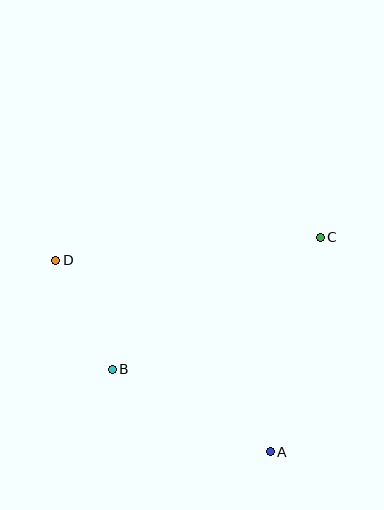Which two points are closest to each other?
Points B and D are closest to each other.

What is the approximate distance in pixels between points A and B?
The distance between A and B is approximately 178 pixels.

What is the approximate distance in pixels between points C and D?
The distance between C and D is approximately 265 pixels.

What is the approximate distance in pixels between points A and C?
The distance between A and C is approximately 220 pixels.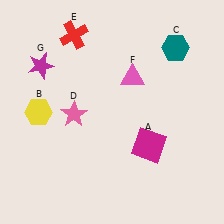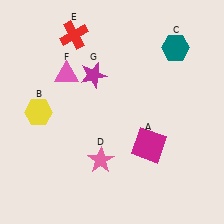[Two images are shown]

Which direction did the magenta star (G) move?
The magenta star (G) moved right.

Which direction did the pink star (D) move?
The pink star (D) moved down.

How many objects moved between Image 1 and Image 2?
3 objects moved between the two images.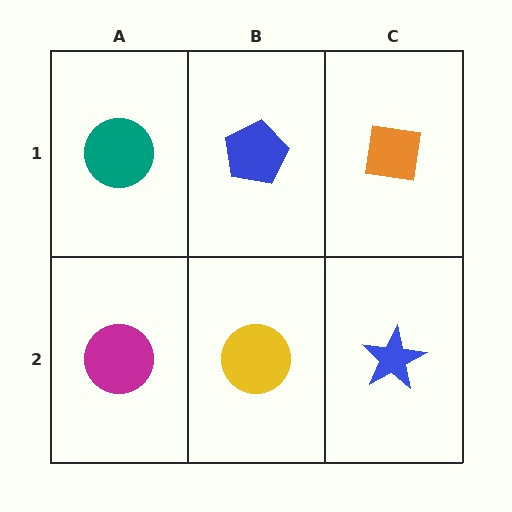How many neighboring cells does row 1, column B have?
3.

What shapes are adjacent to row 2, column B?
A blue pentagon (row 1, column B), a magenta circle (row 2, column A), a blue star (row 2, column C).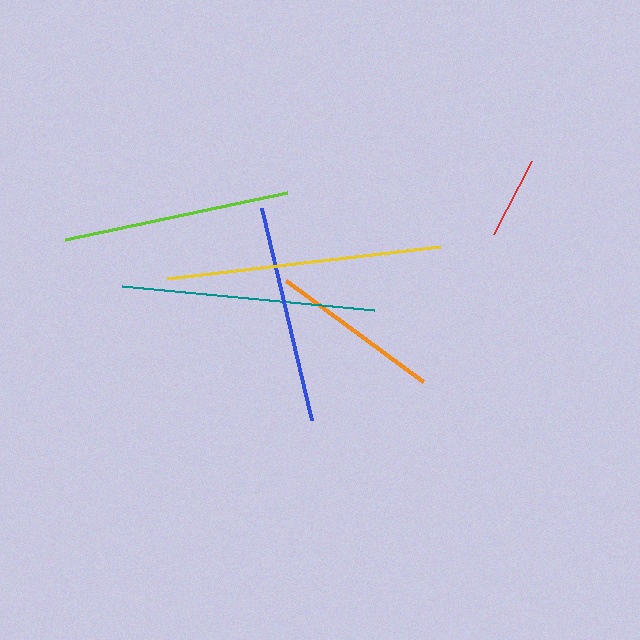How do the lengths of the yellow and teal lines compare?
The yellow and teal lines are approximately the same length.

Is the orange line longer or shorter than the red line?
The orange line is longer than the red line.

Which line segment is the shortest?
The red line is the shortest at approximately 83 pixels.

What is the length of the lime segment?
The lime segment is approximately 226 pixels long.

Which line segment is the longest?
The yellow line is the longest at approximately 275 pixels.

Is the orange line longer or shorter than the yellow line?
The yellow line is longer than the orange line.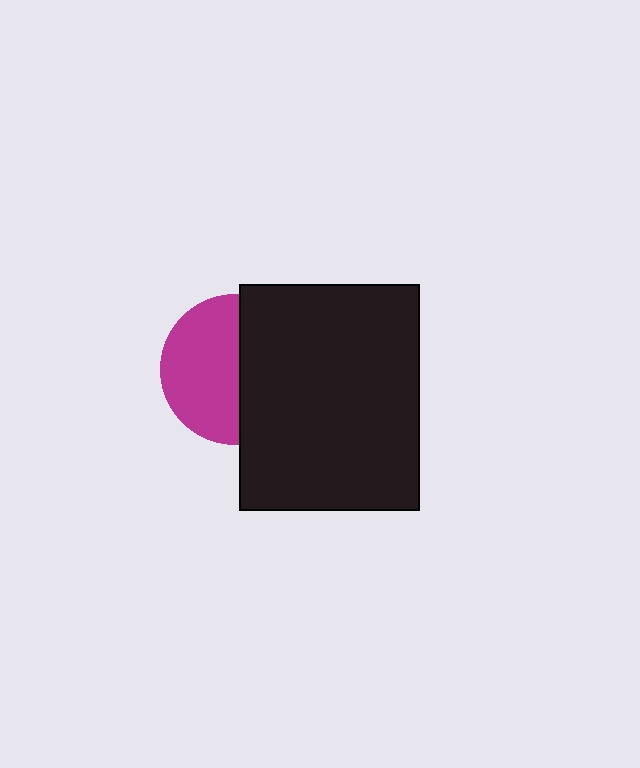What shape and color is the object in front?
The object in front is a black rectangle.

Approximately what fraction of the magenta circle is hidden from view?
Roughly 47% of the magenta circle is hidden behind the black rectangle.